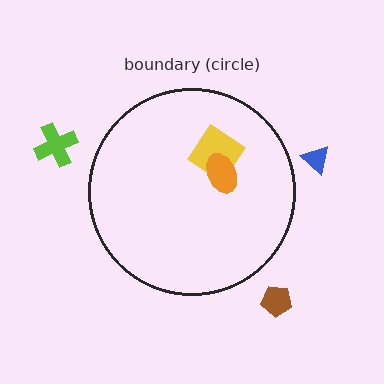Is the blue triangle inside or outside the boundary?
Outside.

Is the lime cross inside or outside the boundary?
Outside.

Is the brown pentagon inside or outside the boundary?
Outside.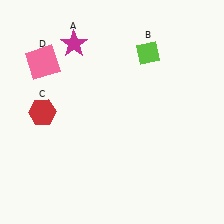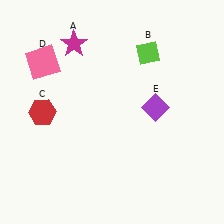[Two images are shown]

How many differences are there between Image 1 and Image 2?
There is 1 difference between the two images.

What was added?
A purple diamond (E) was added in Image 2.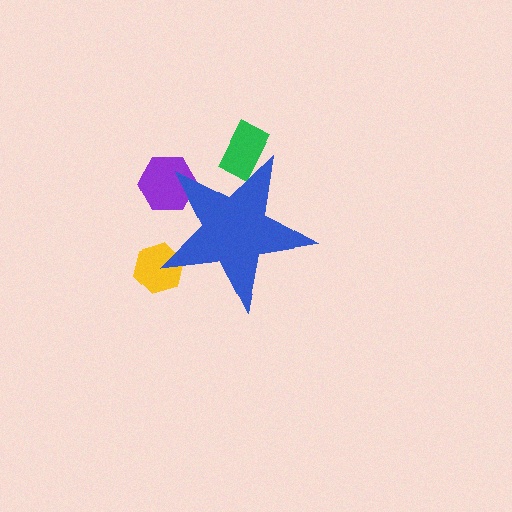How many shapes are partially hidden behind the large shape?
3 shapes are partially hidden.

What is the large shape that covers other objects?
A blue star.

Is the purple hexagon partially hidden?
Yes, the purple hexagon is partially hidden behind the blue star.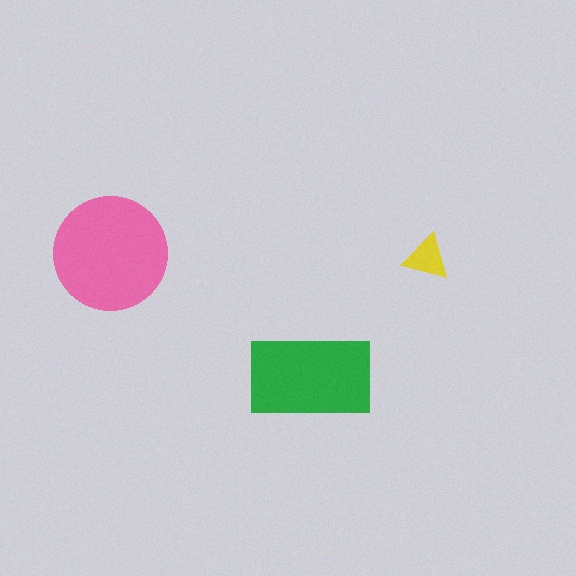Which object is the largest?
The pink circle.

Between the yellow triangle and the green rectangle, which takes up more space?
The green rectangle.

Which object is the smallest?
The yellow triangle.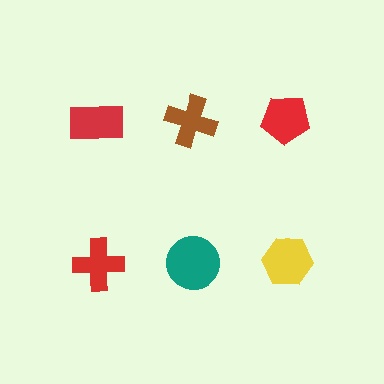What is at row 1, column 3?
A red pentagon.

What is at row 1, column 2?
A brown cross.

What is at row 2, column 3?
A yellow hexagon.